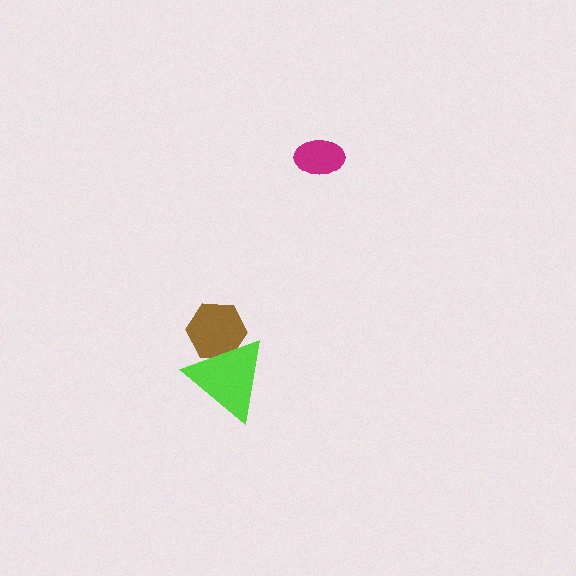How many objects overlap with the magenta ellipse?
0 objects overlap with the magenta ellipse.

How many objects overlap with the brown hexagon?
1 object overlaps with the brown hexagon.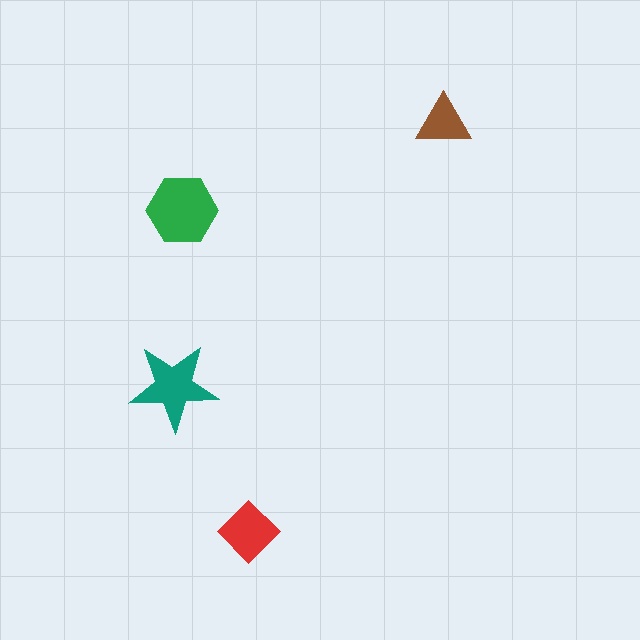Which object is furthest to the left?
The teal star is leftmost.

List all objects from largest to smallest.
The green hexagon, the teal star, the red diamond, the brown triangle.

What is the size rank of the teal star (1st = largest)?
2nd.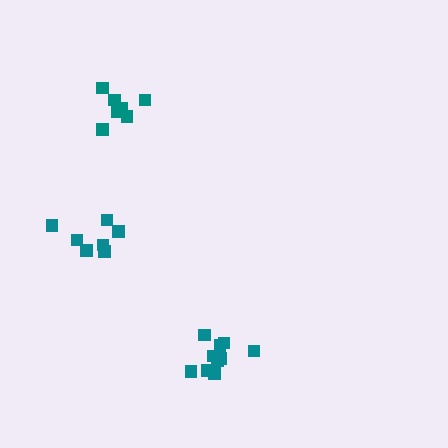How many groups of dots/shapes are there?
There are 3 groups.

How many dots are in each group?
Group 1: 7 dots, Group 2: 10 dots, Group 3: 7 dots (24 total).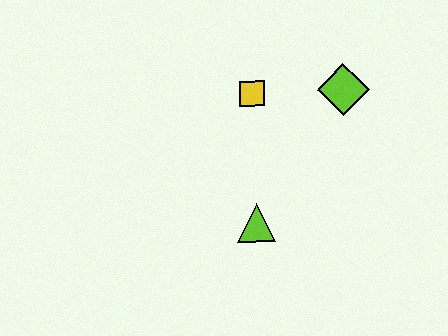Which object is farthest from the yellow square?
The lime triangle is farthest from the yellow square.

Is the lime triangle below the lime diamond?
Yes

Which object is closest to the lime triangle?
The yellow square is closest to the lime triangle.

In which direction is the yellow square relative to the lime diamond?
The yellow square is to the left of the lime diamond.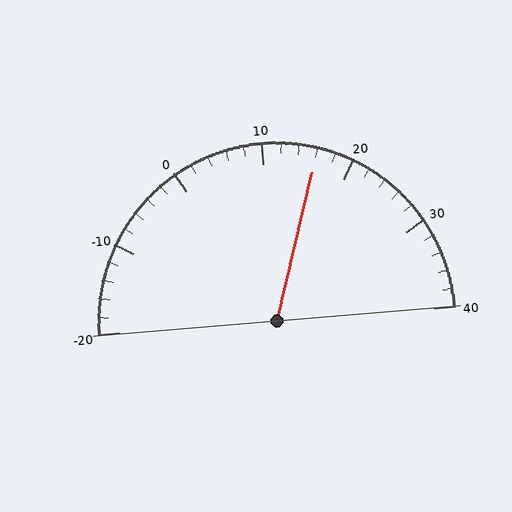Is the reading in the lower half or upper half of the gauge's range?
The reading is in the upper half of the range (-20 to 40).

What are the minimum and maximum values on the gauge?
The gauge ranges from -20 to 40.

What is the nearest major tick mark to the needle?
The nearest major tick mark is 20.